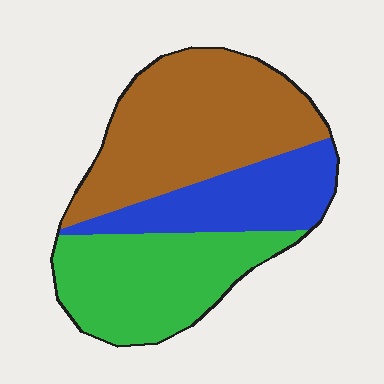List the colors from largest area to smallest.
From largest to smallest: brown, green, blue.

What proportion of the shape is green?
Green takes up between a sixth and a third of the shape.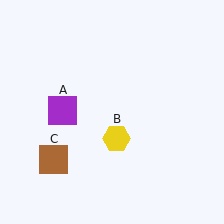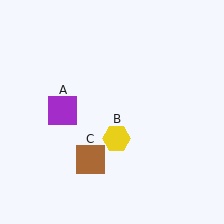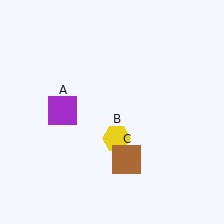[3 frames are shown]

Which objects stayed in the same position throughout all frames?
Purple square (object A) and yellow hexagon (object B) remained stationary.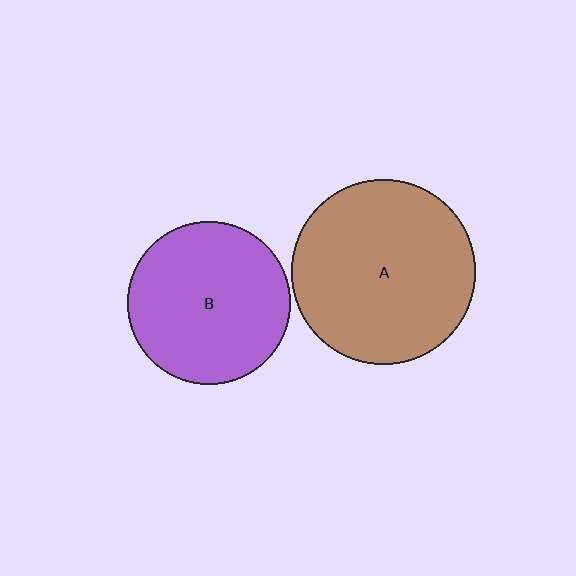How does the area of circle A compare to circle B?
Approximately 1.3 times.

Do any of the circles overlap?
No, none of the circles overlap.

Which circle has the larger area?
Circle A (brown).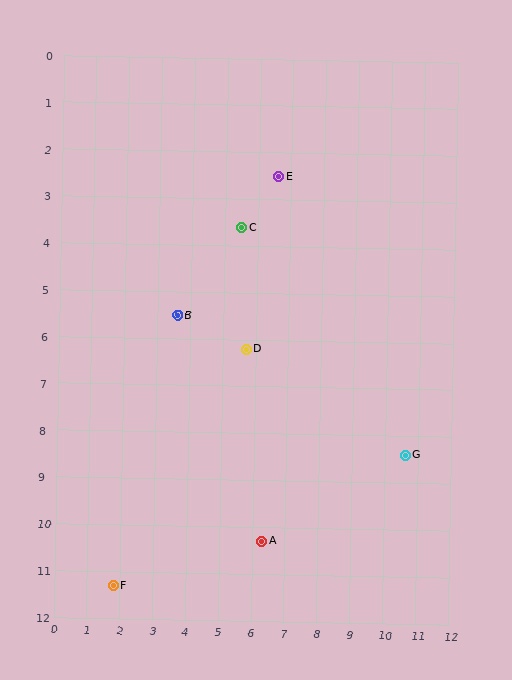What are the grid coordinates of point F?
Point F is at approximately (1.8, 11.3).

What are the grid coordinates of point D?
Point D is at approximately (5.7, 6.2).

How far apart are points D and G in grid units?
Points D and G are about 5.4 grid units apart.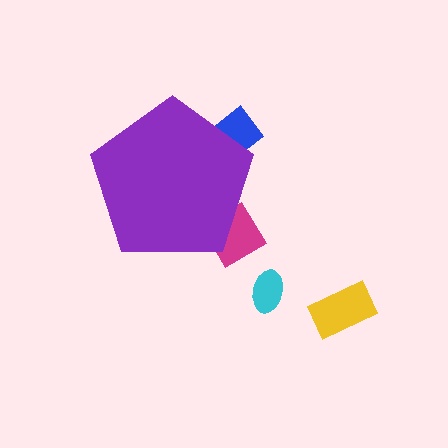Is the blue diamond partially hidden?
Yes, the blue diamond is partially hidden behind the purple pentagon.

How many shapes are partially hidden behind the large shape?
2 shapes are partially hidden.